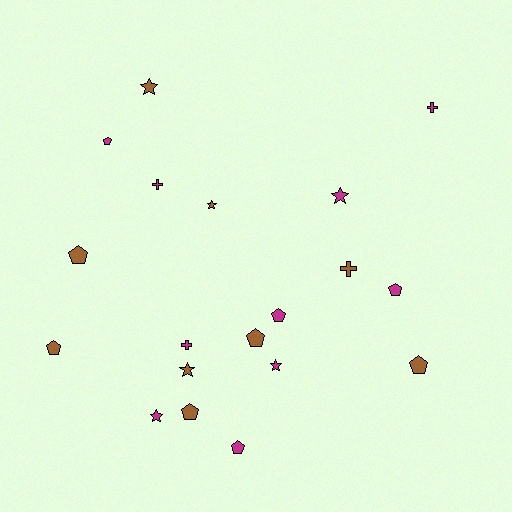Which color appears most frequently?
Magenta, with 10 objects.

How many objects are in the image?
There are 19 objects.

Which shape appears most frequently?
Pentagon, with 9 objects.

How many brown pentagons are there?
There are 5 brown pentagons.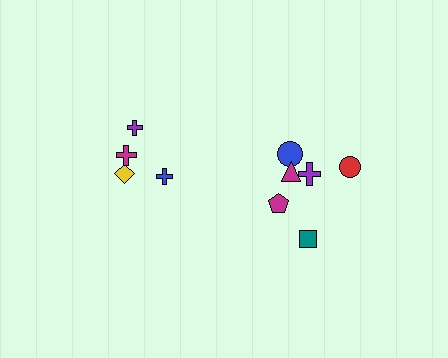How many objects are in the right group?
There are 6 objects.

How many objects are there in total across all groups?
There are 10 objects.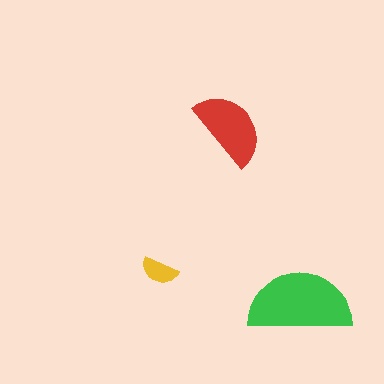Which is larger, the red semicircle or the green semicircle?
The green one.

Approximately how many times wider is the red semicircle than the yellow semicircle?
About 2 times wider.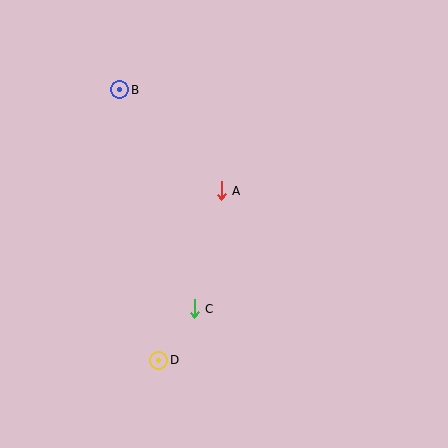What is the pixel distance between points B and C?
The distance between B and C is 231 pixels.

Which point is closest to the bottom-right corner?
Point C is closest to the bottom-right corner.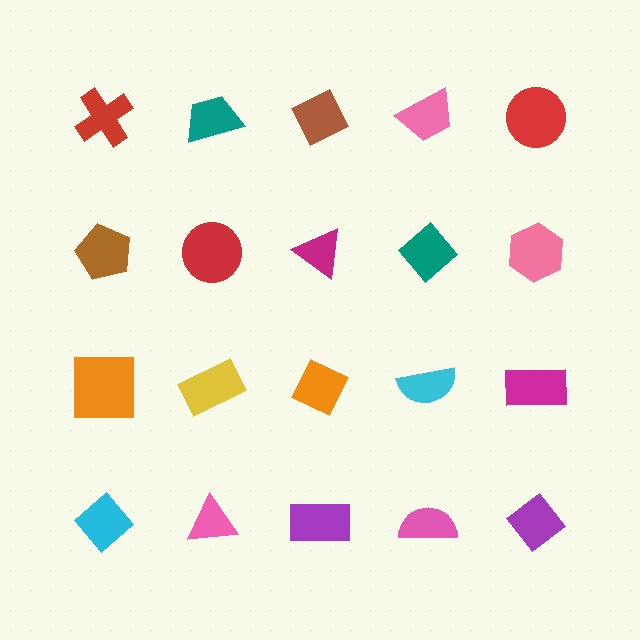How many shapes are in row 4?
5 shapes.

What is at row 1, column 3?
A brown diamond.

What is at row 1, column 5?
A red circle.